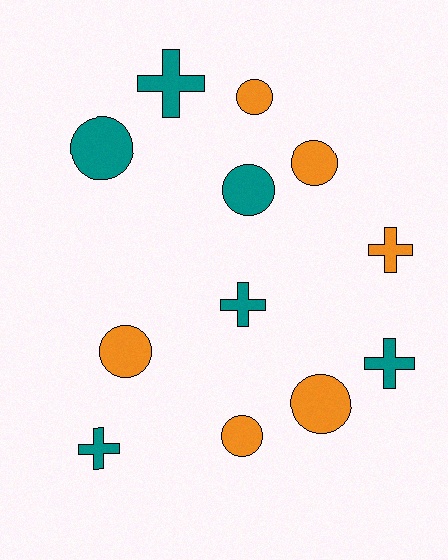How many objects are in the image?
There are 12 objects.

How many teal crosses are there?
There are 4 teal crosses.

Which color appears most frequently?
Teal, with 6 objects.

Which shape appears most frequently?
Circle, with 7 objects.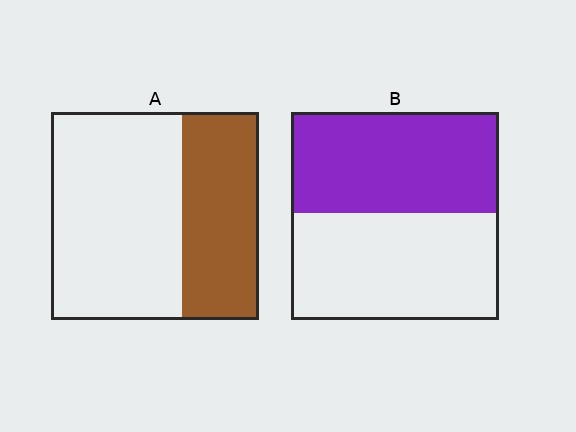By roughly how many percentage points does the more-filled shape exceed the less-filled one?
By roughly 10 percentage points (B over A).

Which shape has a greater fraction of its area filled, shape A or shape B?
Shape B.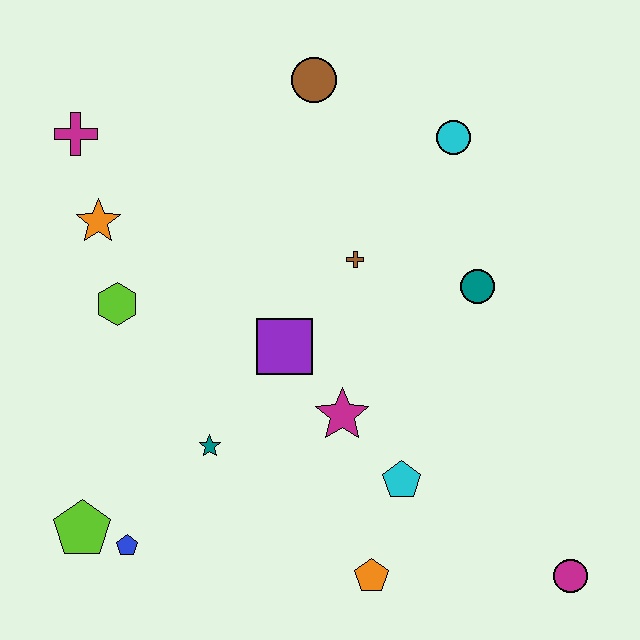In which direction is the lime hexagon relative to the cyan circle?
The lime hexagon is to the left of the cyan circle.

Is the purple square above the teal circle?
No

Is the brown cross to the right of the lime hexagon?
Yes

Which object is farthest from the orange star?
The magenta circle is farthest from the orange star.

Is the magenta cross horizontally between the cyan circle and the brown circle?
No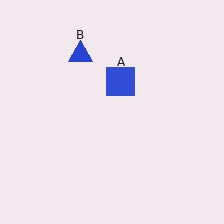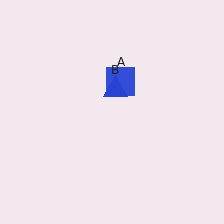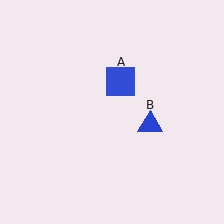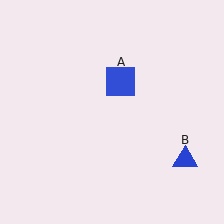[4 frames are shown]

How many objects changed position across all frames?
1 object changed position: blue triangle (object B).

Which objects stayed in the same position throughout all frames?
Blue square (object A) remained stationary.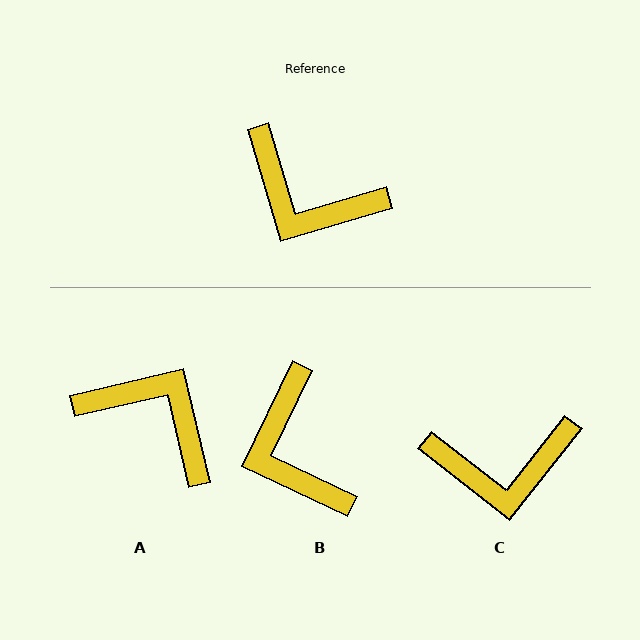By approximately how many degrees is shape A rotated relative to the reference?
Approximately 177 degrees counter-clockwise.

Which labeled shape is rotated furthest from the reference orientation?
A, about 177 degrees away.